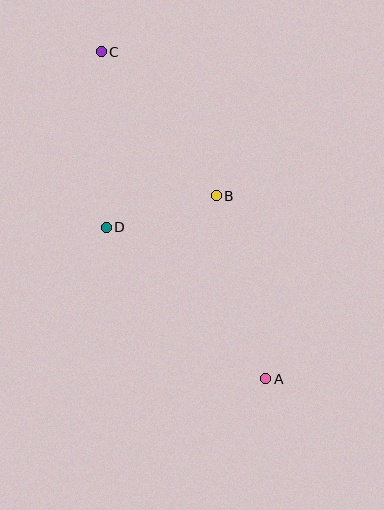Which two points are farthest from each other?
Points A and C are farthest from each other.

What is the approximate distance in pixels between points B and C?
The distance between B and C is approximately 184 pixels.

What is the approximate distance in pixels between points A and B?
The distance between A and B is approximately 190 pixels.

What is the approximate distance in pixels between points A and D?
The distance between A and D is approximately 220 pixels.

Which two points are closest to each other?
Points B and D are closest to each other.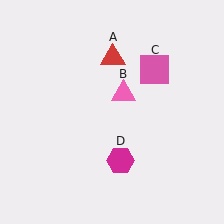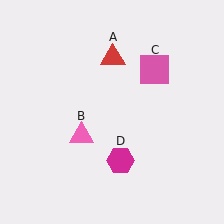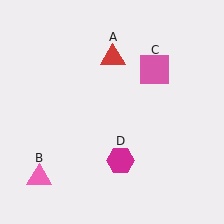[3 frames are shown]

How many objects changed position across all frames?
1 object changed position: pink triangle (object B).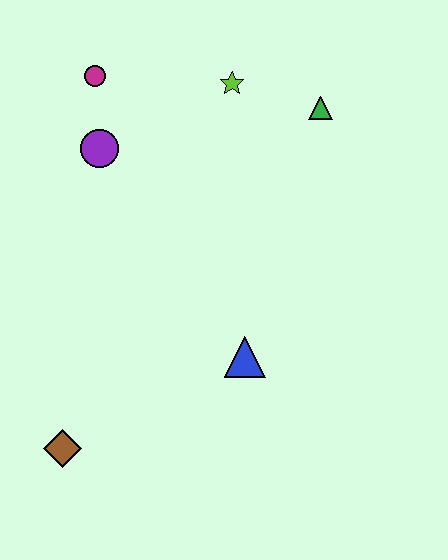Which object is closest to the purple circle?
The magenta circle is closest to the purple circle.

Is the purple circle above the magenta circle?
No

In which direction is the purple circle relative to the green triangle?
The purple circle is to the left of the green triangle.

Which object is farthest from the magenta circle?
The brown diamond is farthest from the magenta circle.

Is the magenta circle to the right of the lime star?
No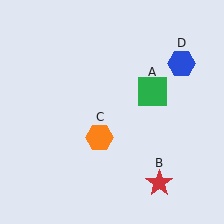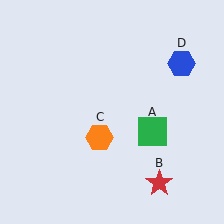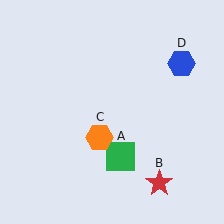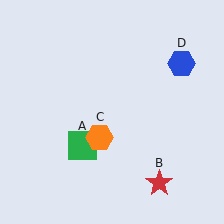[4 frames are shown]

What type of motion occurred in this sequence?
The green square (object A) rotated clockwise around the center of the scene.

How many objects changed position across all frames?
1 object changed position: green square (object A).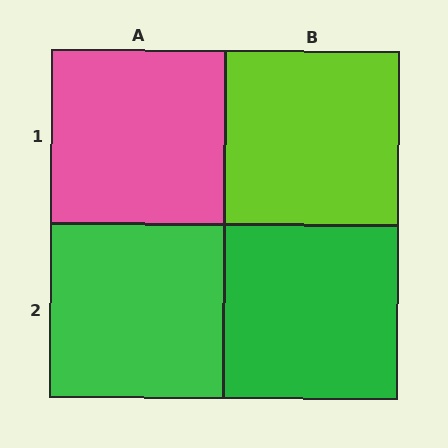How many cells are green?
2 cells are green.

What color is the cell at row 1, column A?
Pink.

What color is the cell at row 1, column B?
Lime.